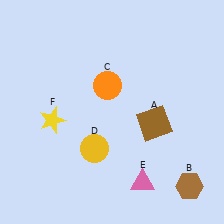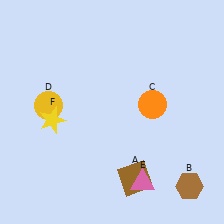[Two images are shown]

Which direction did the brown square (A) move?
The brown square (A) moved down.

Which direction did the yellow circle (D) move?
The yellow circle (D) moved left.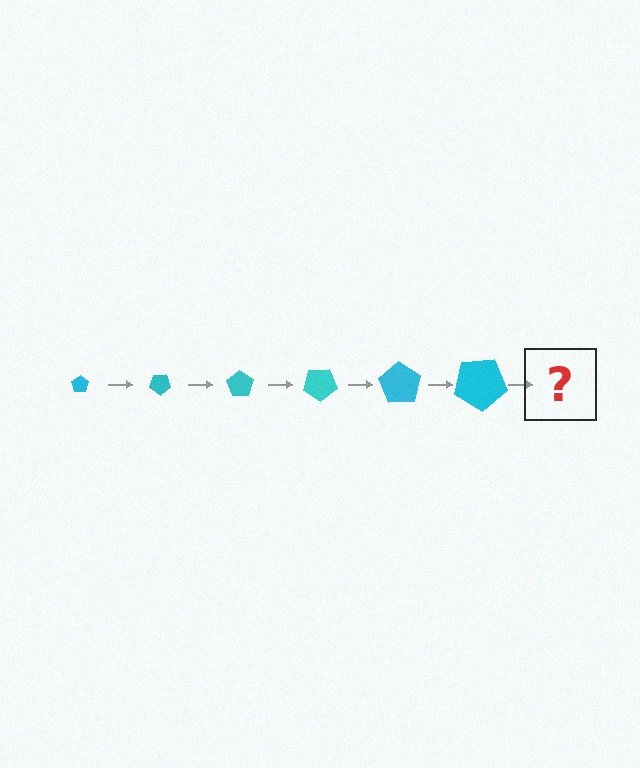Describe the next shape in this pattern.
It should be a pentagon, larger than the previous one and rotated 210 degrees from the start.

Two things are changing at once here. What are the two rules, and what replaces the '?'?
The two rules are that the pentagon grows larger each step and it rotates 35 degrees each step. The '?' should be a pentagon, larger than the previous one and rotated 210 degrees from the start.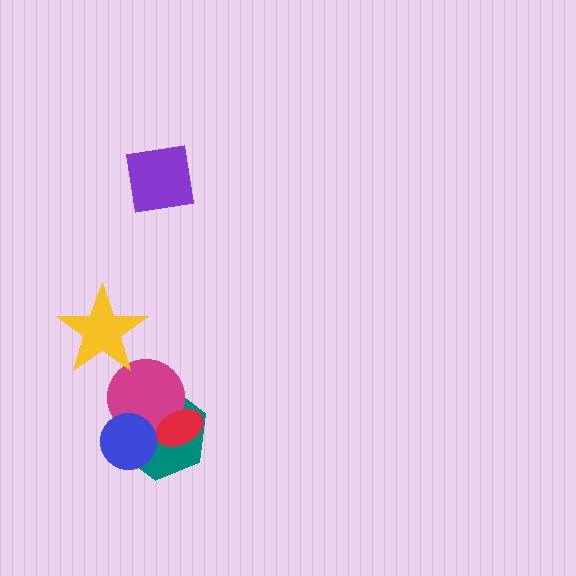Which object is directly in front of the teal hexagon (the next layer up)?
The magenta circle is directly in front of the teal hexagon.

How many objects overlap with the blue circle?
2 objects overlap with the blue circle.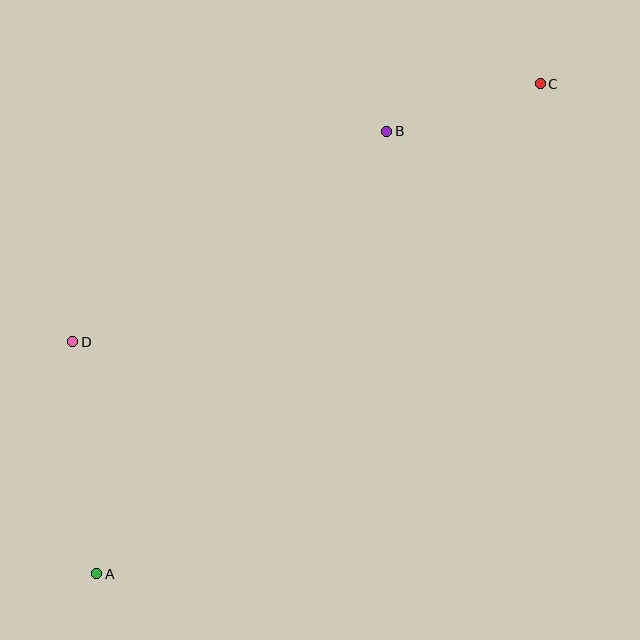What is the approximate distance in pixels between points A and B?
The distance between A and B is approximately 529 pixels.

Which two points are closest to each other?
Points B and C are closest to each other.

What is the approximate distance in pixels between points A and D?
The distance between A and D is approximately 233 pixels.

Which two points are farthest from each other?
Points A and C are farthest from each other.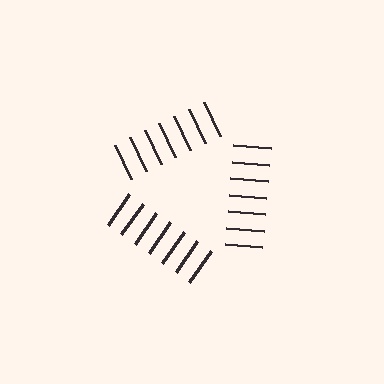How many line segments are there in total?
21 — 7 along each of the 3 edges.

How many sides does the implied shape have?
3 sides — the line-ends trace a triangle.